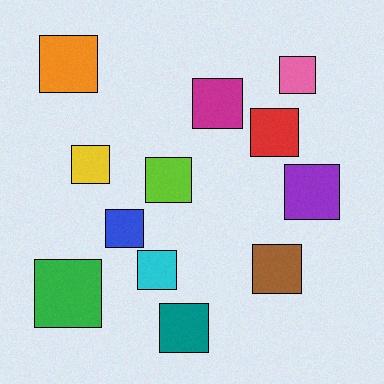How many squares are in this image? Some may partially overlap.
There are 12 squares.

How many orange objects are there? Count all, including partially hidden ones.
There is 1 orange object.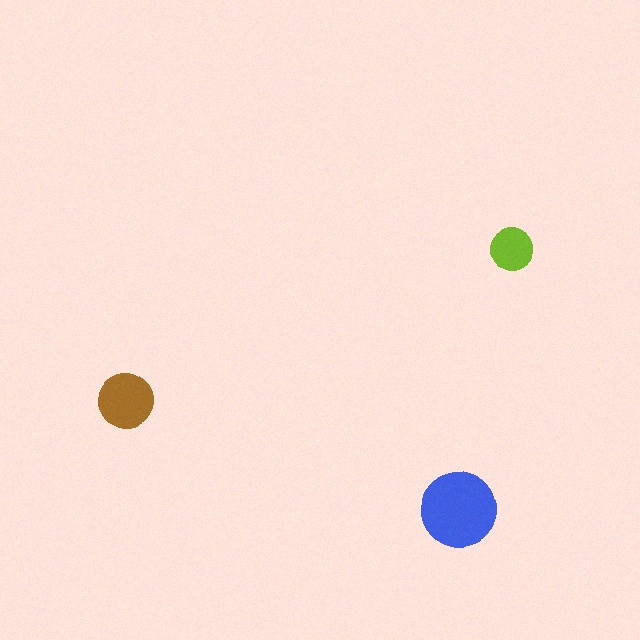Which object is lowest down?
The blue circle is bottommost.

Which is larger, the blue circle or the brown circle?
The blue one.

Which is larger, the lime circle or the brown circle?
The brown one.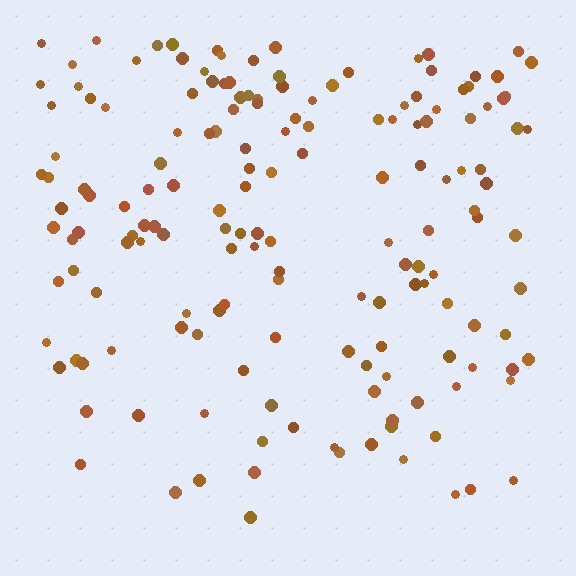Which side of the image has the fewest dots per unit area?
The bottom.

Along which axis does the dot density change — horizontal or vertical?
Vertical.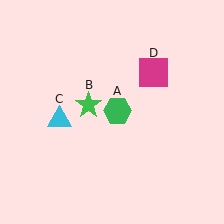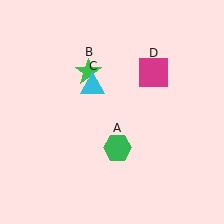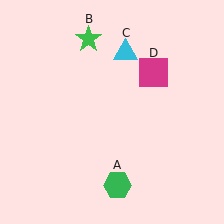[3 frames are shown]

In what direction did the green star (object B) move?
The green star (object B) moved up.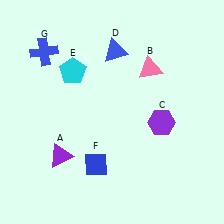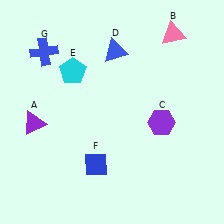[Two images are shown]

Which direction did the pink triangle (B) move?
The pink triangle (B) moved up.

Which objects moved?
The objects that moved are: the purple triangle (A), the pink triangle (B).